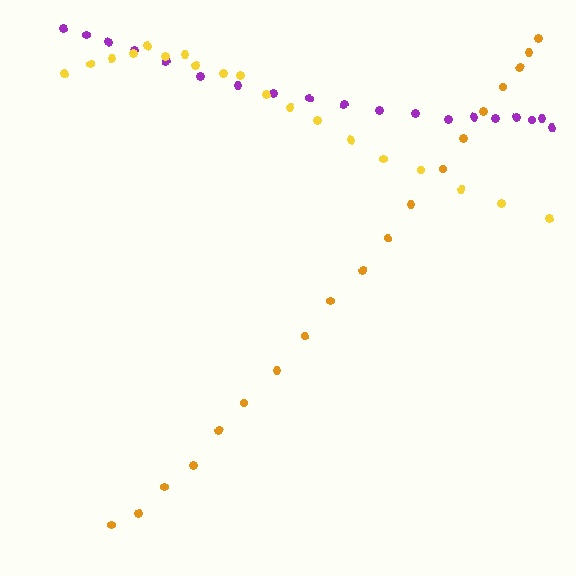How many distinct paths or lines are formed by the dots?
There are 3 distinct paths.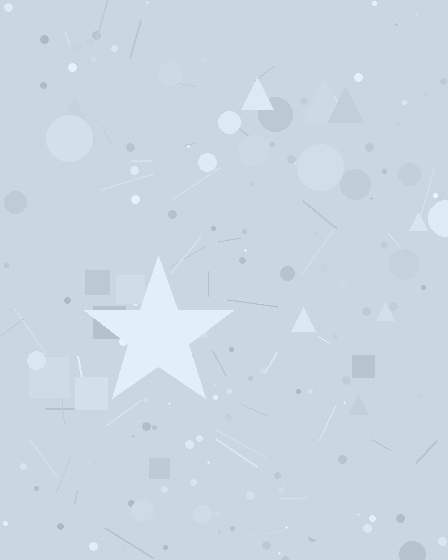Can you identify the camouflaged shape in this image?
The camouflaged shape is a star.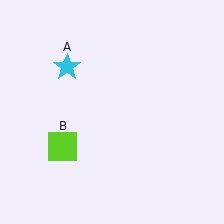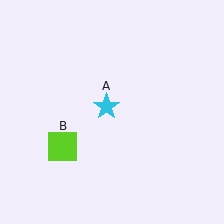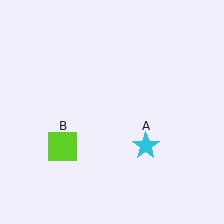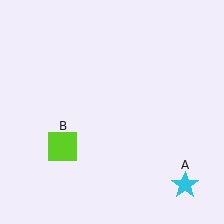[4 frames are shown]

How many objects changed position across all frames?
1 object changed position: cyan star (object A).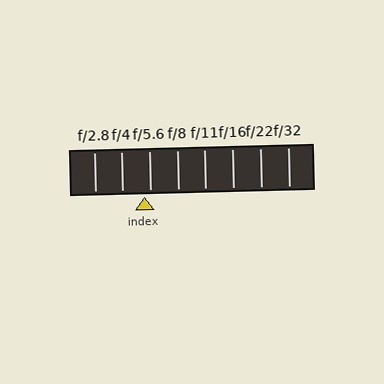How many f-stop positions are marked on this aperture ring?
There are 8 f-stop positions marked.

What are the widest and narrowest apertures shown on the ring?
The widest aperture shown is f/2.8 and the narrowest is f/32.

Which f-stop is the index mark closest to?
The index mark is closest to f/5.6.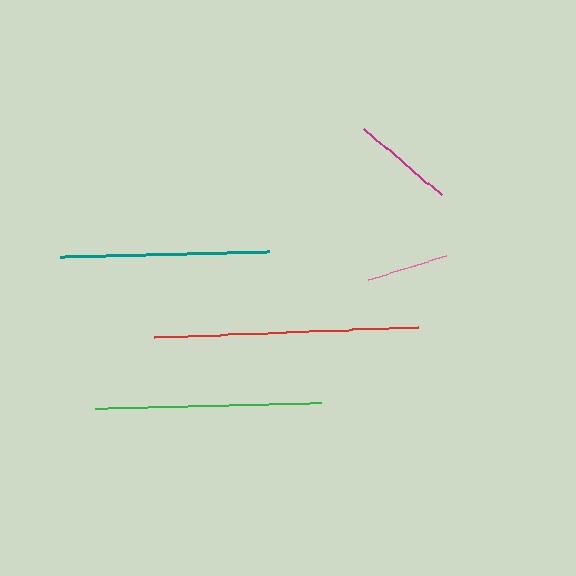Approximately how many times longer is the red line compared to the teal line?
The red line is approximately 1.3 times the length of the teal line.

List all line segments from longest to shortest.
From longest to shortest: red, green, teal, magenta, pink.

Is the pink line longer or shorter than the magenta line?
The magenta line is longer than the pink line.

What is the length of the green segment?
The green segment is approximately 225 pixels long.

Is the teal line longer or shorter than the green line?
The green line is longer than the teal line.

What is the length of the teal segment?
The teal segment is approximately 210 pixels long.